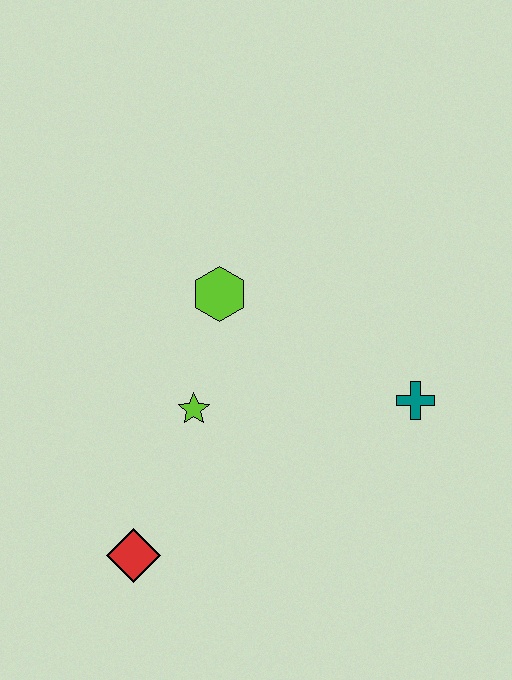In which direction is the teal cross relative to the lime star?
The teal cross is to the right of the lime star.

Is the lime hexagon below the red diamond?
No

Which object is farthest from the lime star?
The teal cross is farthest from the lime star.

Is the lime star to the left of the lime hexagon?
Yes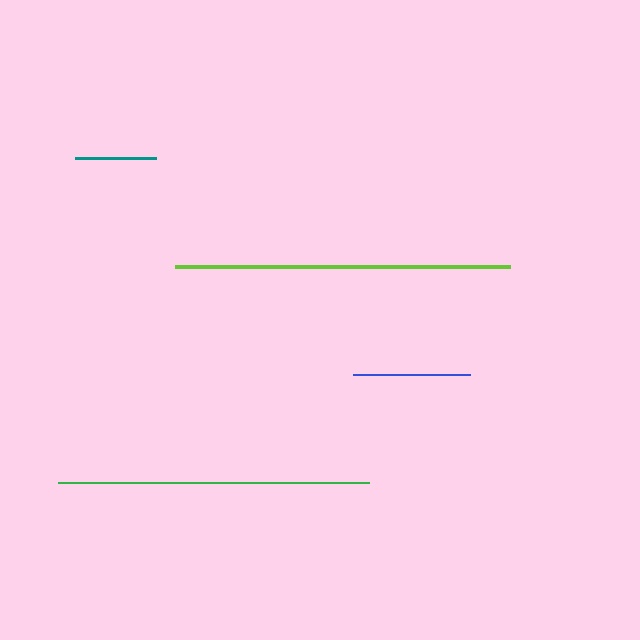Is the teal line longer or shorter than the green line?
The green line is longer than the teal line.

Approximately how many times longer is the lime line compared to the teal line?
The lime line is approximately 4.1 times the length of the teal line.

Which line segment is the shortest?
The teal line is the shortest at approximately 82 pixels.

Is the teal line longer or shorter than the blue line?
The blue line is longer than the teal line.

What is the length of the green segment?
The green segment is approximately 311 pixels long.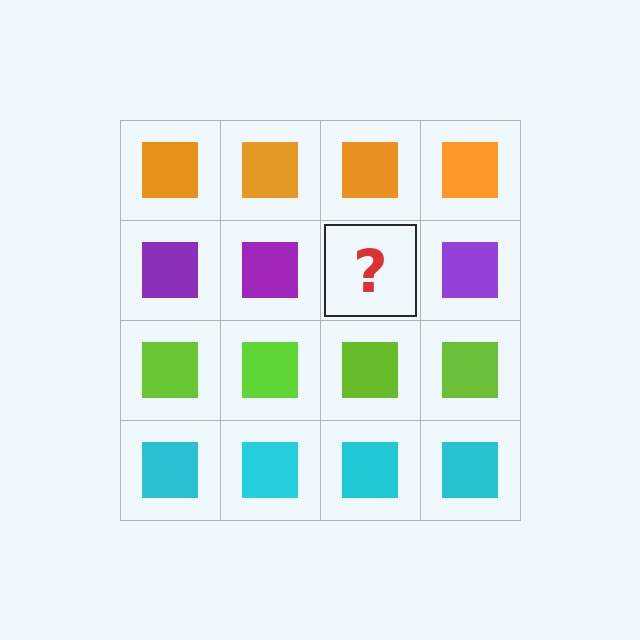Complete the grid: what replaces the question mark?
The question mark should be replaced with a purple square.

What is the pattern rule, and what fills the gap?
The rule is that each row has a consistent color. The gap should be filled with a purple square.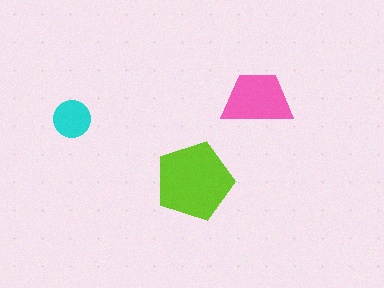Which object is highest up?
The pink trapezoid is topmost.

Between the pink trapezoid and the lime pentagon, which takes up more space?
The lime pentagon.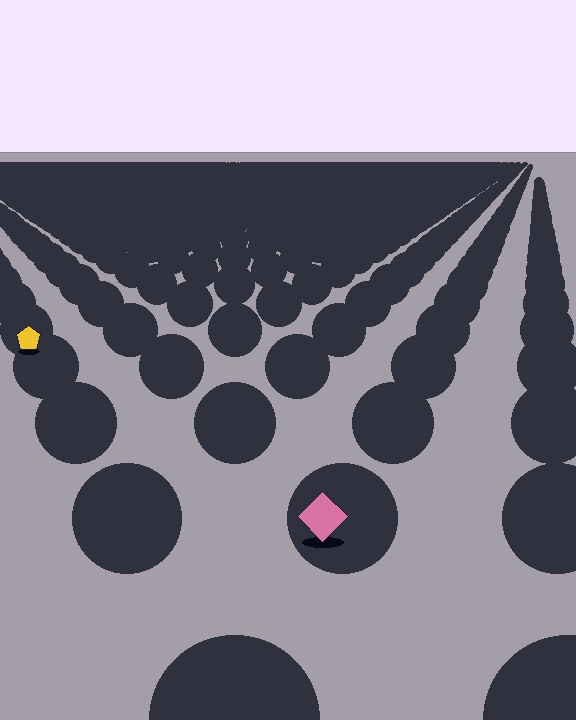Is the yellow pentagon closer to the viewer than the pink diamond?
No. The pink diamond is closer — you can tell from the texture gradient: the ground texture is coarser near it.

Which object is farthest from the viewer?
The yellow pentagon is farthest from the viewer. It appears smaller and the ground texture around it is denser.